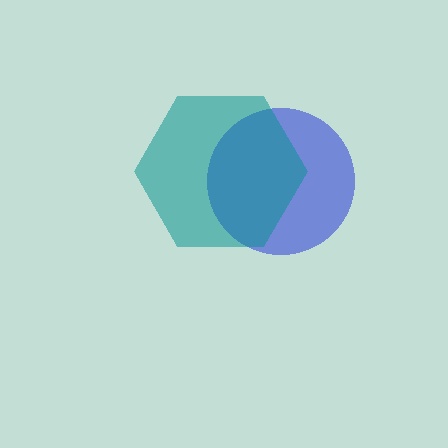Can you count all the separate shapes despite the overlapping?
Yes, there are 2 separate shapes.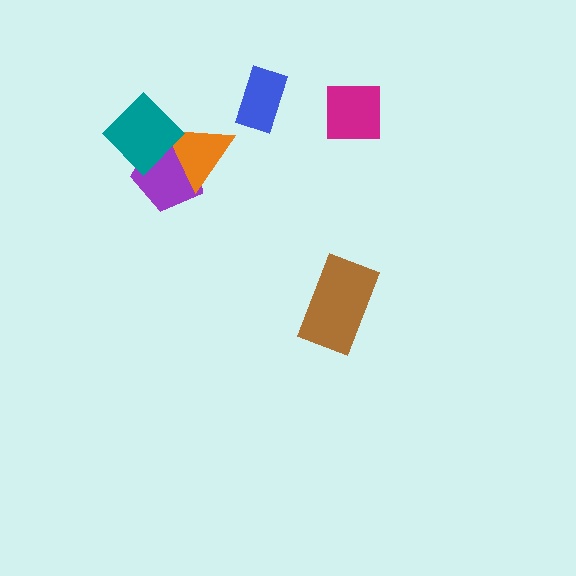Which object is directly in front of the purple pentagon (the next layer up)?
The orange triangle is directly in front of the purple pentagon.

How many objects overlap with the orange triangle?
2 objects overlap with the orange triangle.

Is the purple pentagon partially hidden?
Yes, it is partially covered by another shape.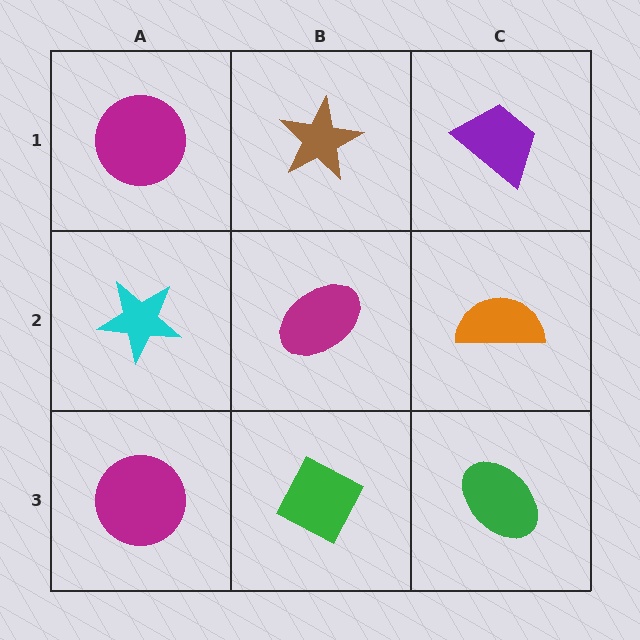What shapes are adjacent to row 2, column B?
A brown star (row 1, column B), a green diamond (row 3, column B), a cyan star (row 2, column A), an orange semicircle (row 2, column C).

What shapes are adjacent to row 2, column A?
A magenta circle (row 1, column A), a magenta circle (row 3, column A), a magenta ellipse (row 2, column B).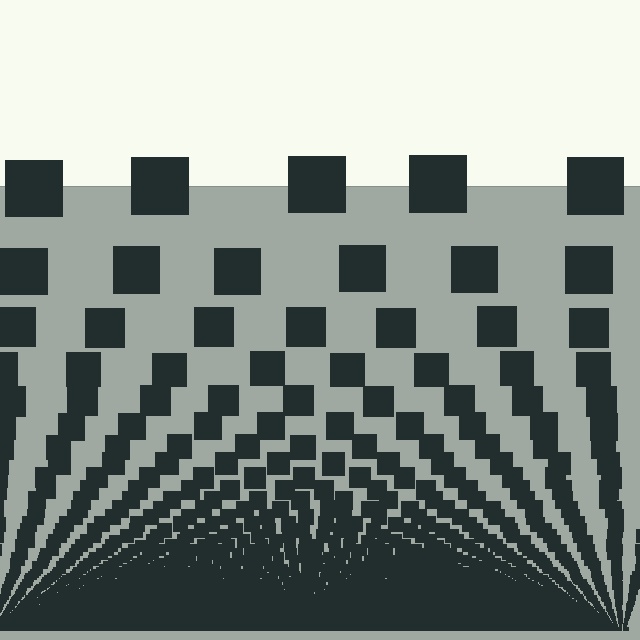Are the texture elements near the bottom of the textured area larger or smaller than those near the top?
Smaller. The gradient is inverted — elements near the bottom are smaller and denser.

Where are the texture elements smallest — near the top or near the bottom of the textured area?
Near the bottom.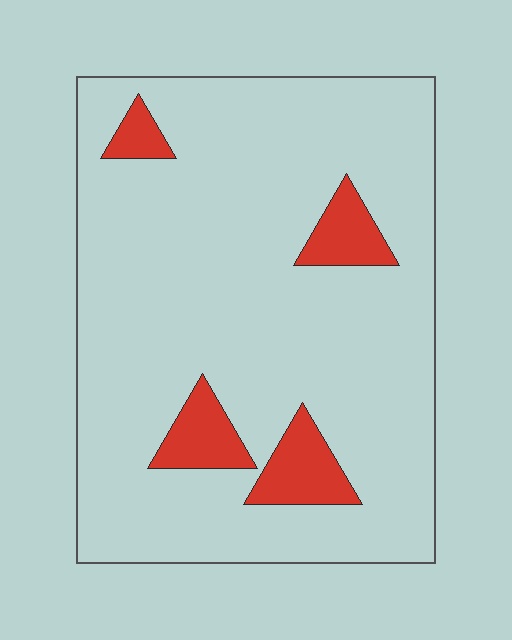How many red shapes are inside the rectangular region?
4.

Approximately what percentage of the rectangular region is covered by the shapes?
Approximately 10%.